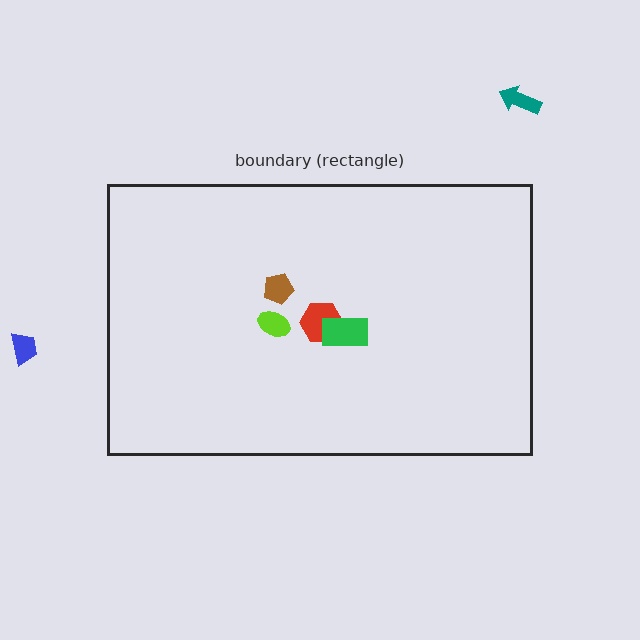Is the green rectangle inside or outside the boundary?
Inside.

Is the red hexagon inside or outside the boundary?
Inside.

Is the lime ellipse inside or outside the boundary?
Inside.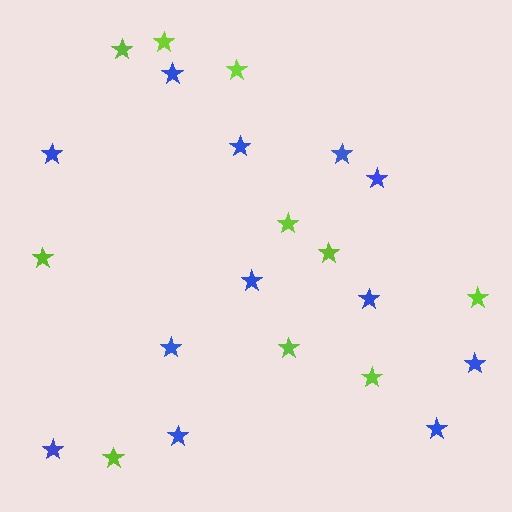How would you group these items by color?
There are 2 groups: one group of blue stars (12) and one group of lime stars (10).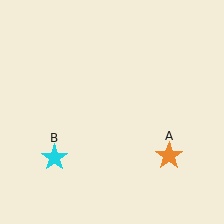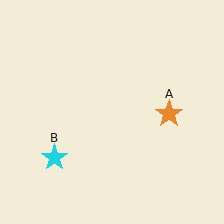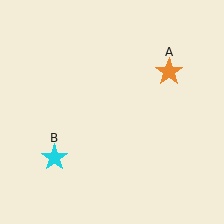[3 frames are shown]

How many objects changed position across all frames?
1 object changed position: orange star (object A).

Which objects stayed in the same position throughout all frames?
Cyan star (object B) remained stationary.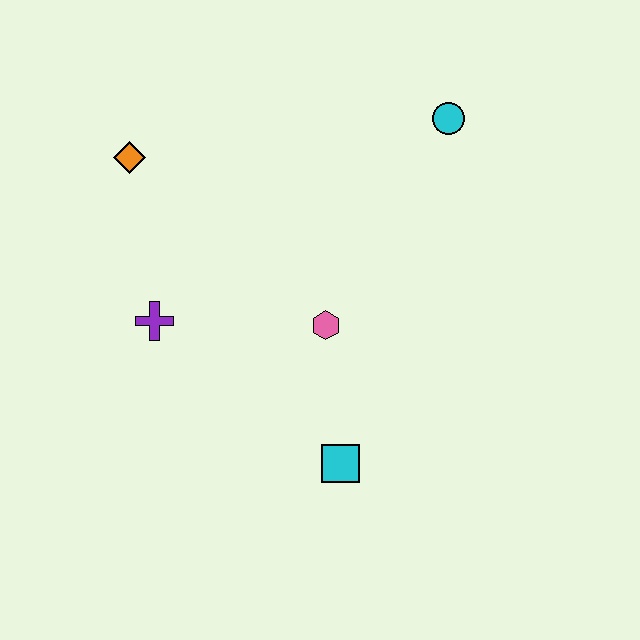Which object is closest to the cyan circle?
The pink hexagon is closest to the cyan circle.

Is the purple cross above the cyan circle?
No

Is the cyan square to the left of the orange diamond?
No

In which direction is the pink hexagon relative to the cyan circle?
The pink hexagon is below the cyan circle.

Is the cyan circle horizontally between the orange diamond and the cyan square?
No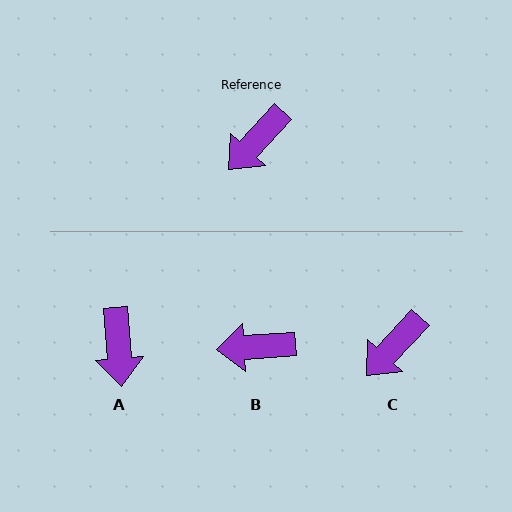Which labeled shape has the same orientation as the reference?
C.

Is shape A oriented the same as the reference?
No, it is off by about 48 degrees.